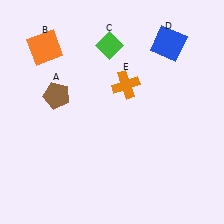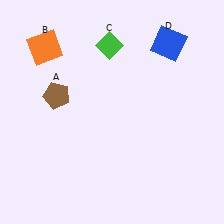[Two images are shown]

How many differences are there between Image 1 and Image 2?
There is 1 difference between the two images.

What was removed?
The orange cross (E) was removed in Image 2.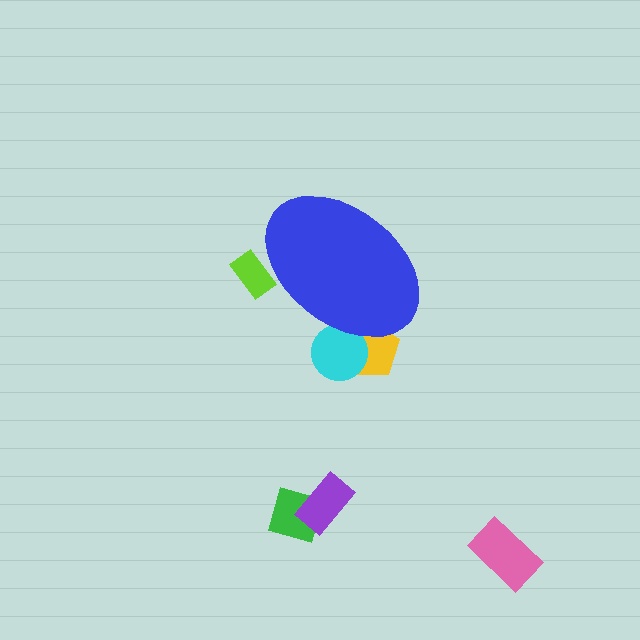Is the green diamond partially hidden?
No, the green diamond is fully visible.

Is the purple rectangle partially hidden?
No, the purple rectangle is fully visible.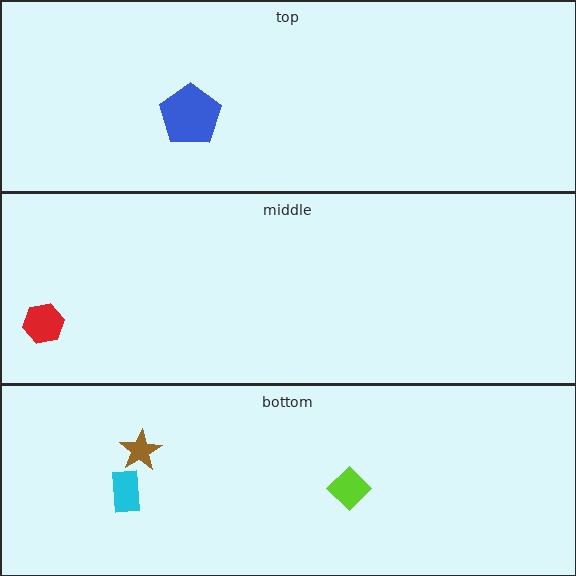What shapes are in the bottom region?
The lime diamond, the cyan rectangle, the brown star.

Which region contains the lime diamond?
The bottom region.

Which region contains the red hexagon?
The middle region.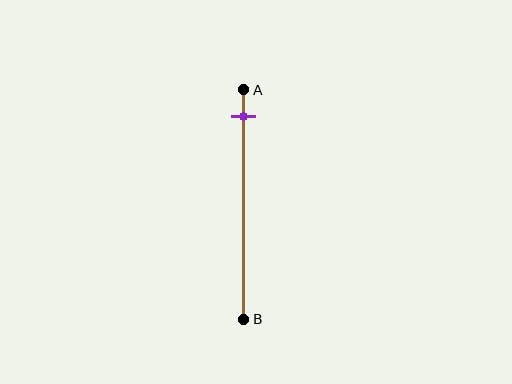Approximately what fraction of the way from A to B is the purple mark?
The purple mark is approximately 10% of the way from A to B.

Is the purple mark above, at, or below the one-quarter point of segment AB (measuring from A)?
The purple mark is above the one-quarter point of segment AB.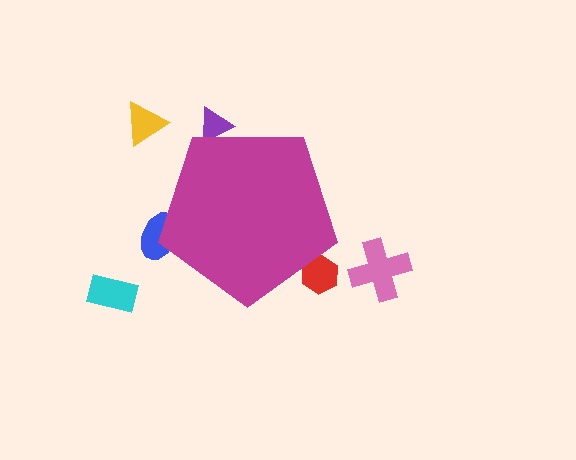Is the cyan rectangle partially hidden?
No, the cyan rectangle is fully visible.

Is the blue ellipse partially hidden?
Yes, the blue ellipse is partially hidden behind the magenta pentagon.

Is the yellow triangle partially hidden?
No, the yellow triangle is fully visible.